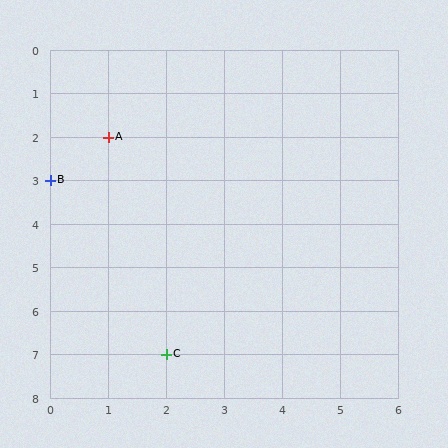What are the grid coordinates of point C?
Point C is at grid coordinates (2, 7).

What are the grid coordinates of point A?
Point A is at grid coordinates (1, 2).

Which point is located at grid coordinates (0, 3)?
Point B is at (0, 3).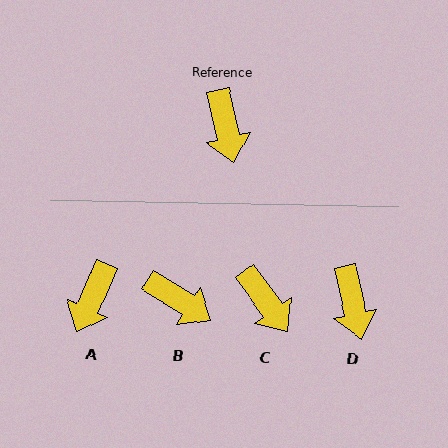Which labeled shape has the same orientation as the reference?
D.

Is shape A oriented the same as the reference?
No, it is off by about 36 degrees.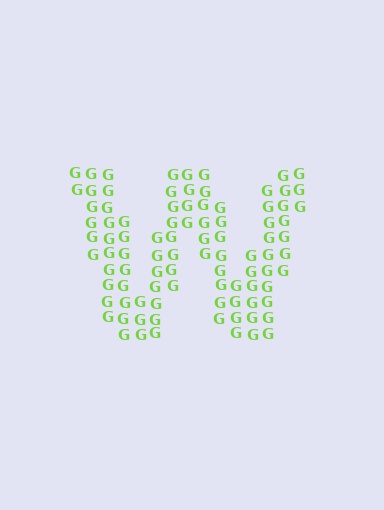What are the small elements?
The small elements are letter G's.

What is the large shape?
The large shape is the letter W.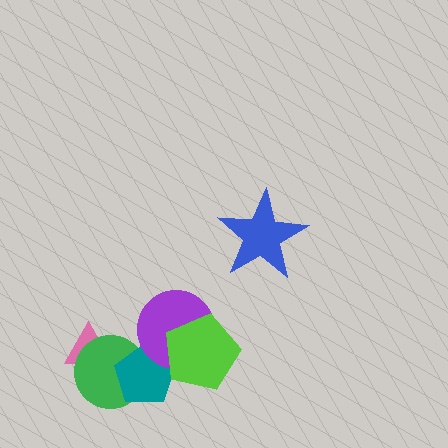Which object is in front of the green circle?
The teal pentagon is in front of the green circle.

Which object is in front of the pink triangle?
The green circle is in front of the pink triangle.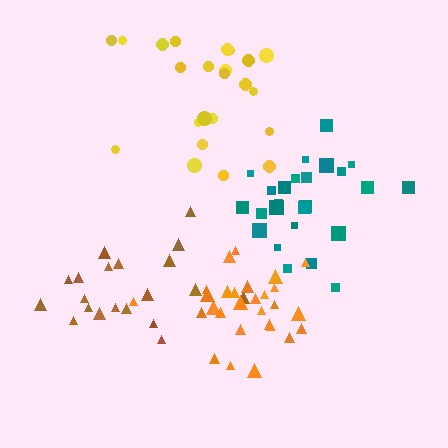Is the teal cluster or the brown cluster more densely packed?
Brown.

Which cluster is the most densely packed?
Orange.